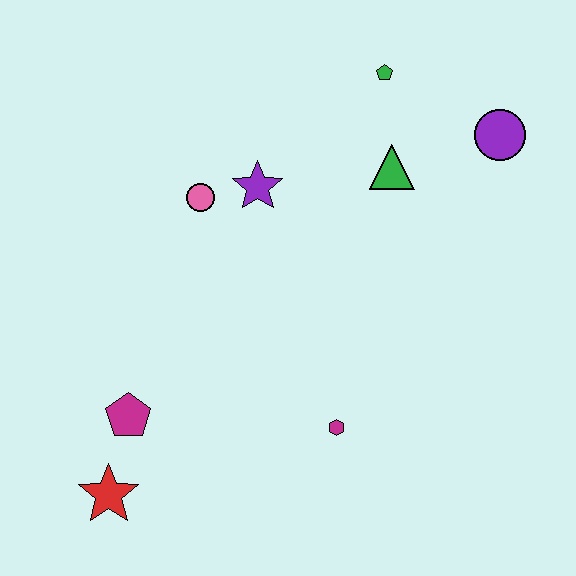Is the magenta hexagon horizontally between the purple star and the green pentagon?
Yes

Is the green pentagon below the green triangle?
No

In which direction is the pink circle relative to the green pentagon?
The pink circle is to the left of the green pentagon.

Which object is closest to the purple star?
The pink circle is closest to the purple star.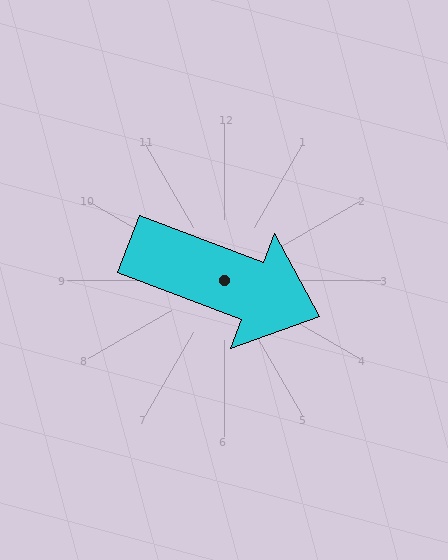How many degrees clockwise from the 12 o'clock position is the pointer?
Approximately 111 degrees.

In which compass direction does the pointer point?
East.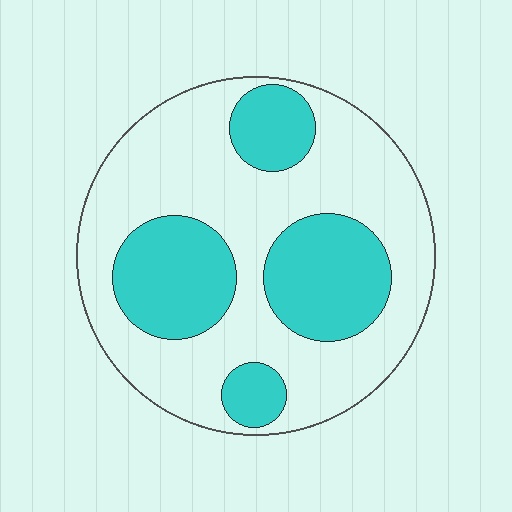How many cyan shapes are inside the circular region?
4.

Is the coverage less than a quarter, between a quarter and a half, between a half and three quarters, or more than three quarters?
Between a quarter and a half.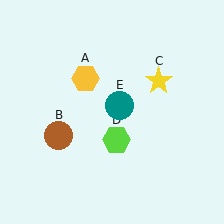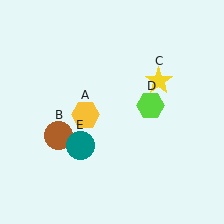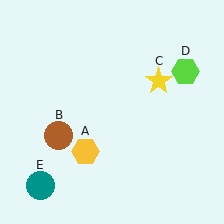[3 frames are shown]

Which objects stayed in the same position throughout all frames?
Brown circle (object B) and yellow star (object C) remained stationary.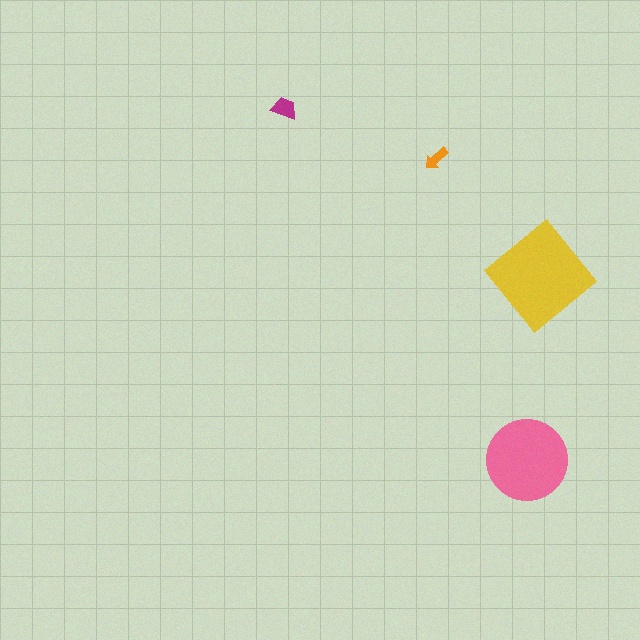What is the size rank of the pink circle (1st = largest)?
2nd.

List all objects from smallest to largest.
The orange arrow, the magenta trapezoid, the pink circle, the yellow diamond.